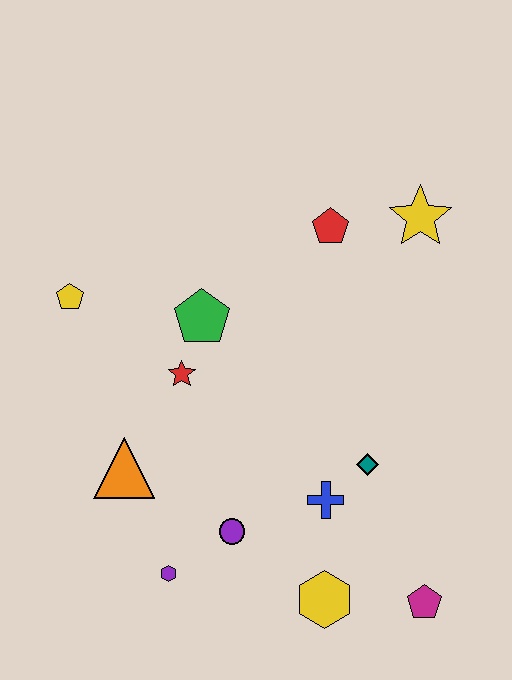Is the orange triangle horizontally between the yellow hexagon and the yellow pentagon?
Yes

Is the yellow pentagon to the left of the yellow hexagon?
Yes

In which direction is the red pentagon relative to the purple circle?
The red pentagon is above the purple circle.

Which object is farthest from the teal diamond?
The yellow pentagon is farthest from the teal diamond.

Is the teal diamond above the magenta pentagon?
Yes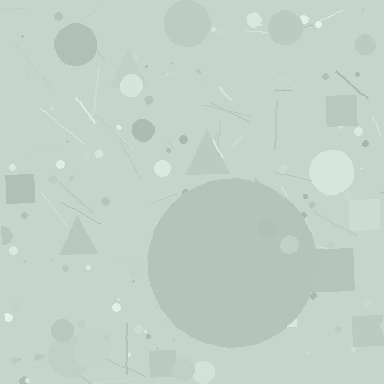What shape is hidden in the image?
A circle is hidden in the image.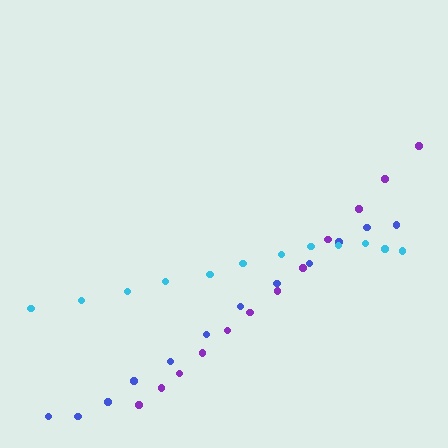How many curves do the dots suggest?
There are 3 distinct paths.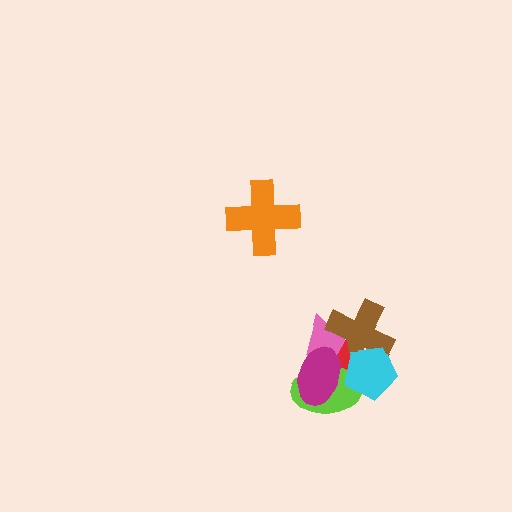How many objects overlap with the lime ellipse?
4 objects overlap with the lime ellipse.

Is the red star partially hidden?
Yes, it is partially covered by another shape.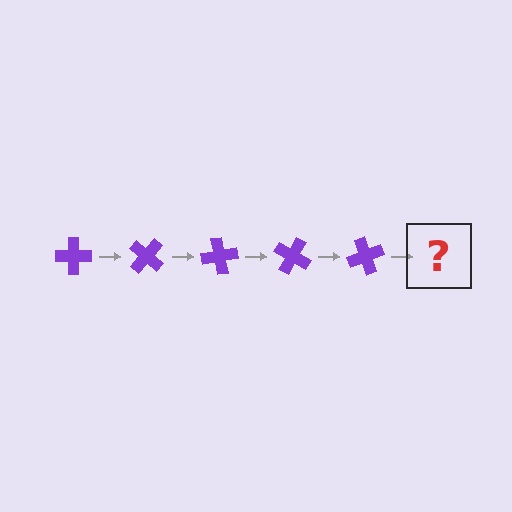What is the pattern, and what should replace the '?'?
The pattern is that the cross rotates 40 degrees each step. The '?' should be a purple cross rotated 200 degrees.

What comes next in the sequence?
The next element should be a purple cross rotated 200 degrees.